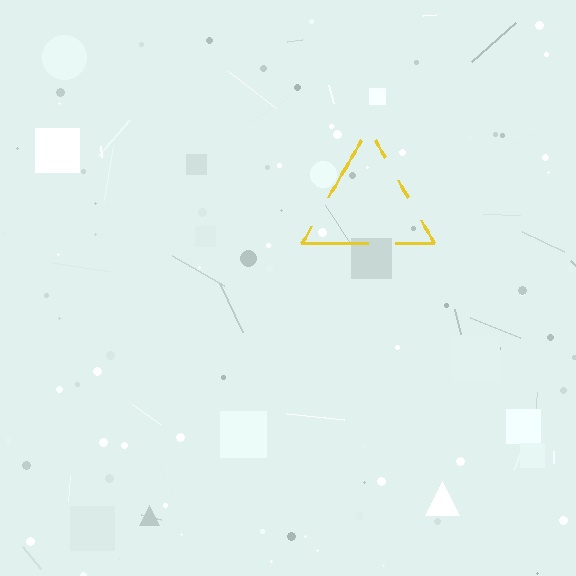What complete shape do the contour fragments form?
The contour fragments form a triangle.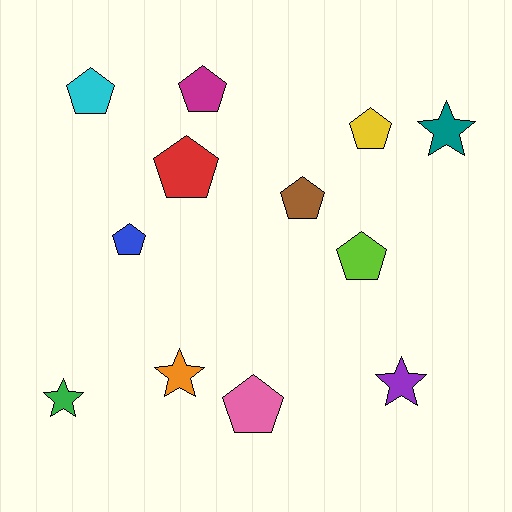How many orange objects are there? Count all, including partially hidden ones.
There is 1 orange object.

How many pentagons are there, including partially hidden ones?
There are 8 pentagons.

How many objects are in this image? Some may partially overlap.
There are 12 objects.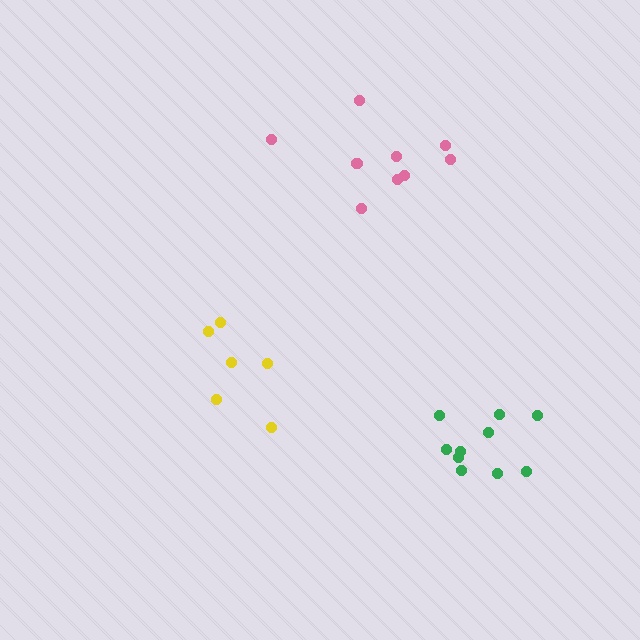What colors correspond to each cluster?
The clusters are colored: yellow, green, pink.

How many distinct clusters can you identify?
There are 3 distinct clusters.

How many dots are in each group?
Group 1: 6 dots, Group 2: 10 dots, Group 3: 10 dots (26 total).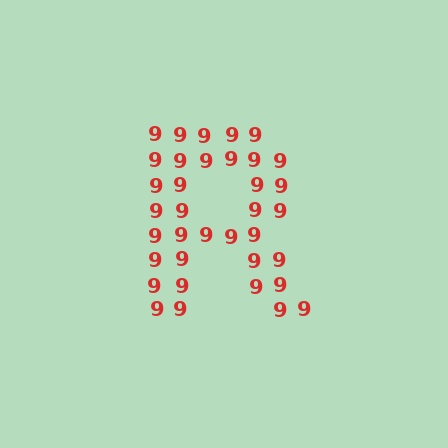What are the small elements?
The small elements are digit 9's.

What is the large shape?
The large shape is the letter R.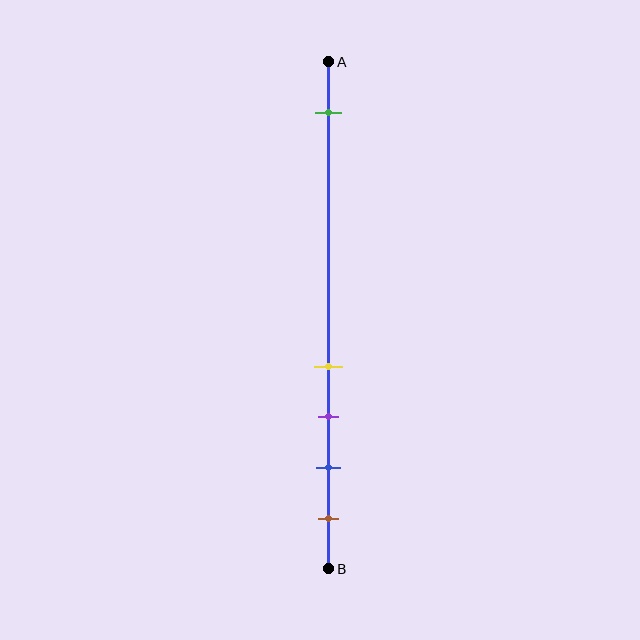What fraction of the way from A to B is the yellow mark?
The yellow mark is approximately 60% (0.6) of the way from A to B.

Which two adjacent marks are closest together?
The yellow and purple marks are the closest adjacent pair.